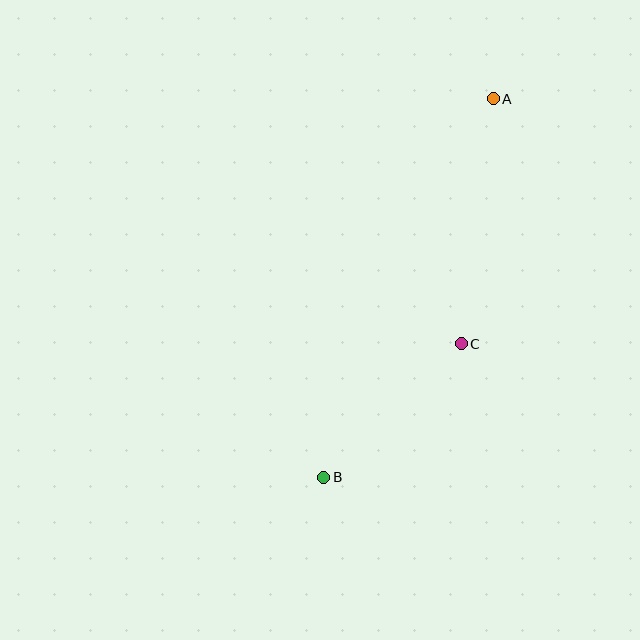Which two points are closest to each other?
Points B and C are closest to each other.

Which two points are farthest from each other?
Points A and B are farthest from each other.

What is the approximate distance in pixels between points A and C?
The distance between A and C is approximately 247 pixels.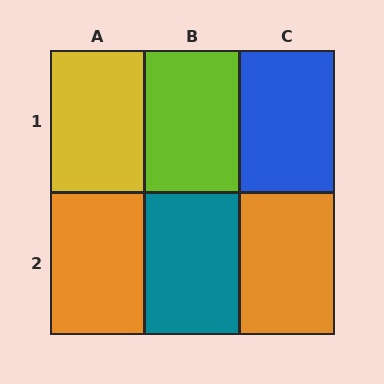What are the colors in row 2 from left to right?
Orange, teal, orange.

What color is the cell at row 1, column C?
Blue.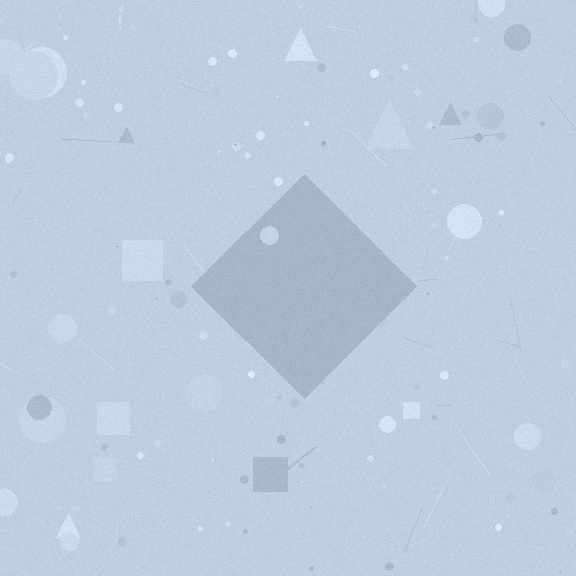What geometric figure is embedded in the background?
A diamond is embedded in the background.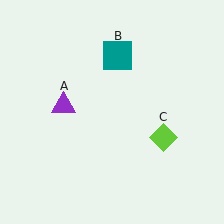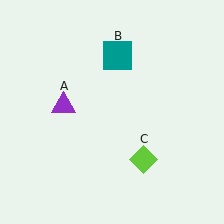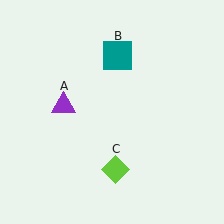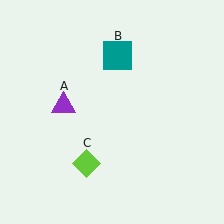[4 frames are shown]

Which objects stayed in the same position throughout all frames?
Purple triangle (object A) and teal square (object B) remained stationary.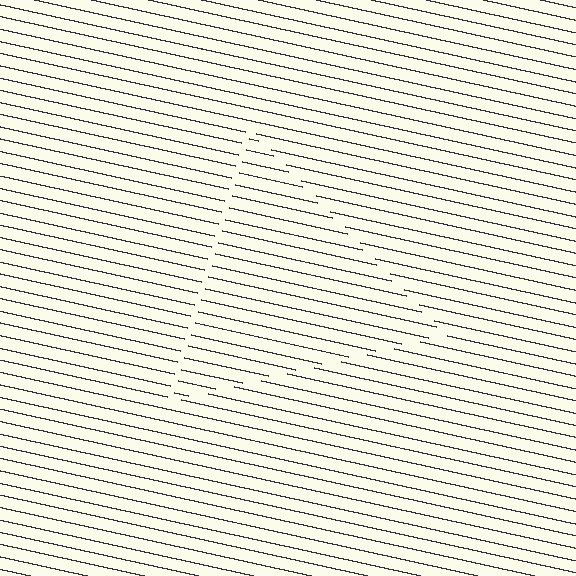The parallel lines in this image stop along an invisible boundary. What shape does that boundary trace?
An illusory triangle. The interior of the shape contains the same grating, shifted by half a period — the contour is defined by the phase discontinuity where line-ends from the inner and outer gratings abut.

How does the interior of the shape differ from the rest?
The interior of the shape contains the same grating, shifted by half a period — the contour is defined by the phase discontinuity where line-ends from the inner and outer gratings abut.